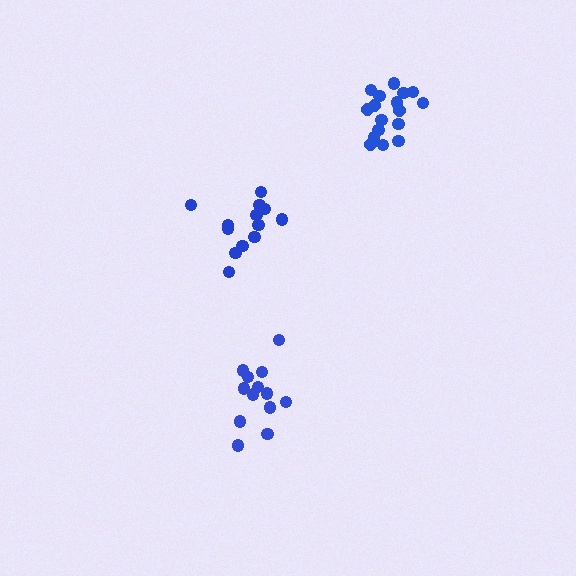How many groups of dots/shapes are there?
There are 3 groups.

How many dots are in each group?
Group 1: 17 dots, Group 2: 13 dots, Group 3: 13 dots (43 total).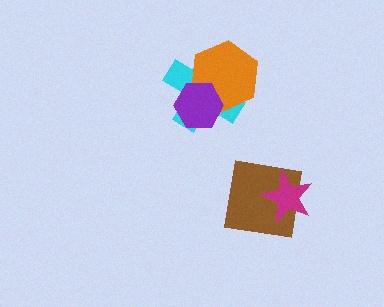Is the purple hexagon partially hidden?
No, no other shape covers it.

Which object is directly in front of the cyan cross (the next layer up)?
The orange hexagon is directly in front of the cyan cross.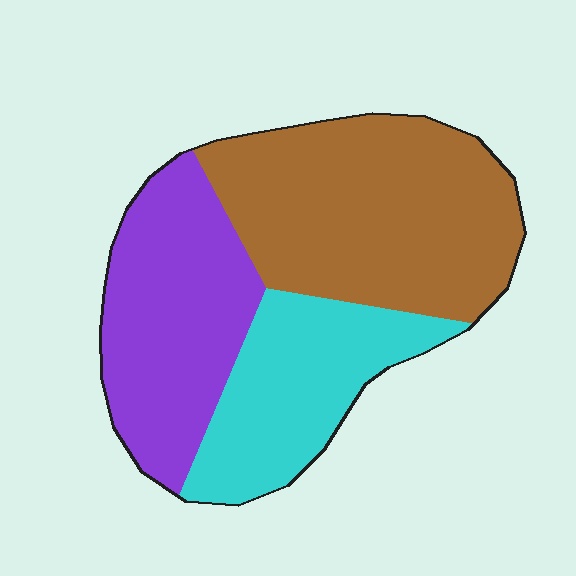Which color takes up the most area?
Brown, at roughly 45%.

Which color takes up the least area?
Cyan, at roughly 25%.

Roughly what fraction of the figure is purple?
Purple covers around 30% of the figure.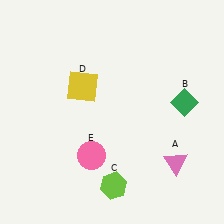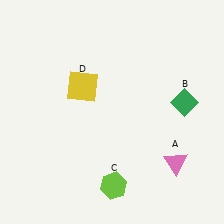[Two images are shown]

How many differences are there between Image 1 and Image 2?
There is 1 difference between the two images.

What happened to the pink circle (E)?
The pink circle (E) was removed in Image 2. It was in the bottom-left area of Image 1.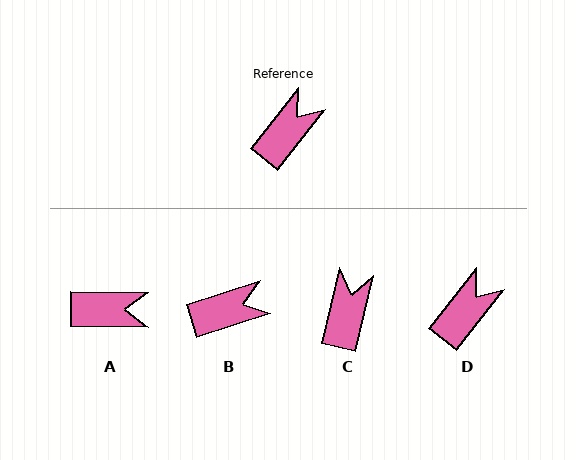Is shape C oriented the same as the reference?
No, it is off by about 25 degrees.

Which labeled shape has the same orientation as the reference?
D.